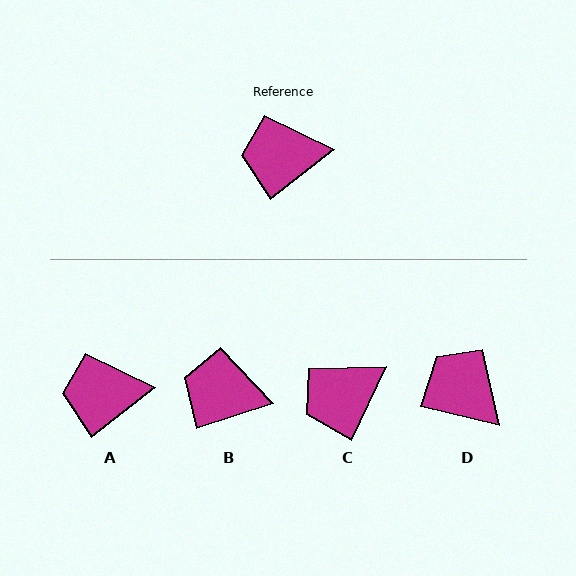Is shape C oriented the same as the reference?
No, it is off by about 27 degrees.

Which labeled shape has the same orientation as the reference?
A.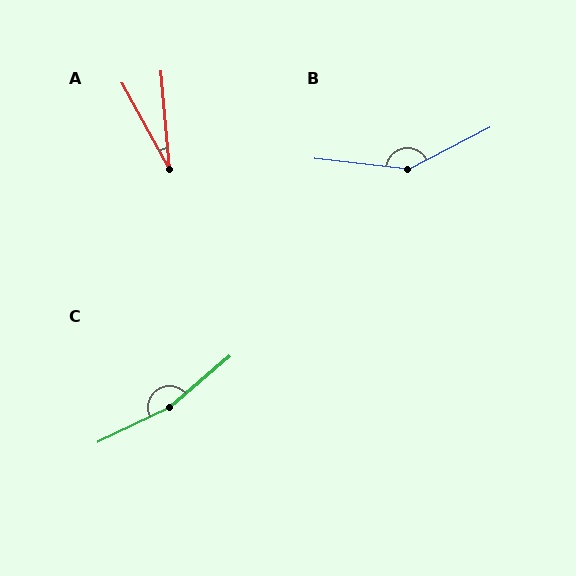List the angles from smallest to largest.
A (24°), B (146°), C (165°).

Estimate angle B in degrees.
Approximately 146 degrees.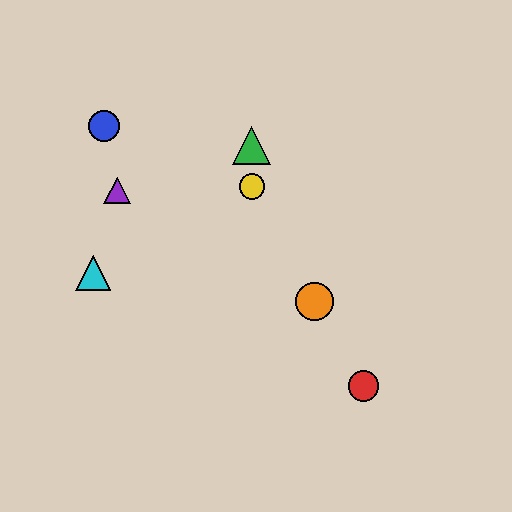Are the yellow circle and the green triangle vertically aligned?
Yes, both are at x≈252.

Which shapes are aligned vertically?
The green triangle, the yellow circle are aligned vertically.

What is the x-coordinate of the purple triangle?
The purple triangle is at x≈117.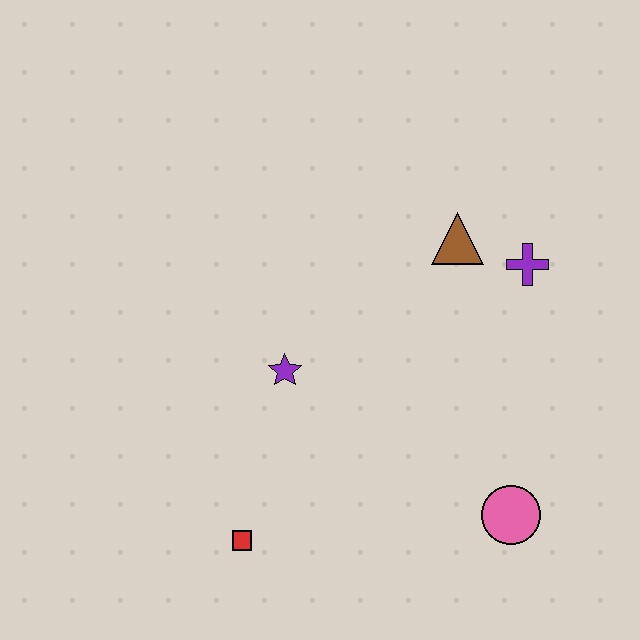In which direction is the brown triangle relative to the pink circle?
The brown triangle is above the pink circle.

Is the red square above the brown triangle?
No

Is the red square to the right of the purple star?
No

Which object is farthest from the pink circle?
The brown triangle is farthest from the pink circle.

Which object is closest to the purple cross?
The brown triangle is closest to the purple cross.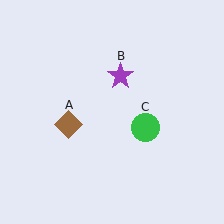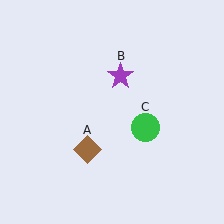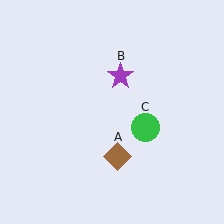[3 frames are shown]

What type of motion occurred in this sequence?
The brown diamond (object A) rotated counterclockwise around the center of the scene.